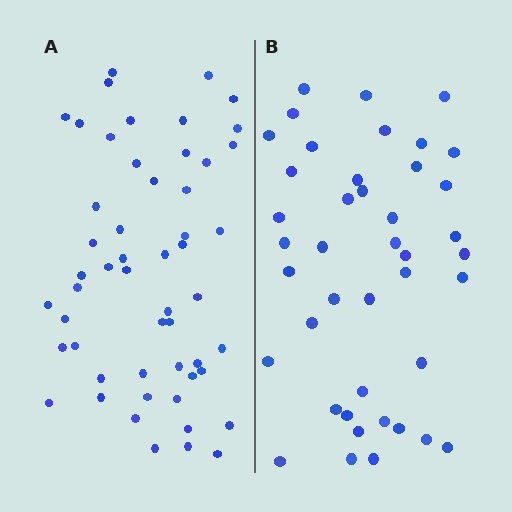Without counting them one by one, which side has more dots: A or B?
Region A (the left region) has more dots.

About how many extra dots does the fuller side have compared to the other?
Region A has roughly 12 or so more dots than region B.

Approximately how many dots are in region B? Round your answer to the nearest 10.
About 40 dots. (The exact count is 42, which rounds to 40.)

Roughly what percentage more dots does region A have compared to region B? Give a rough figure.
About 25% more.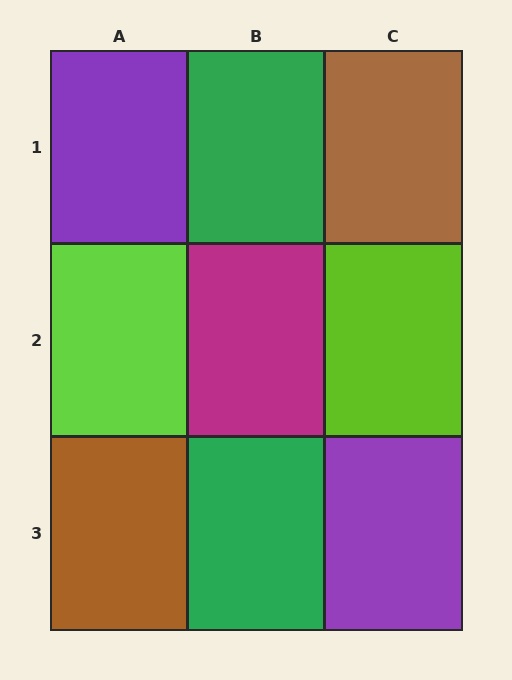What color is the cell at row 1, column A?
Purple.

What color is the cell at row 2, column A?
Lime.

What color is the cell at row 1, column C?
Brown.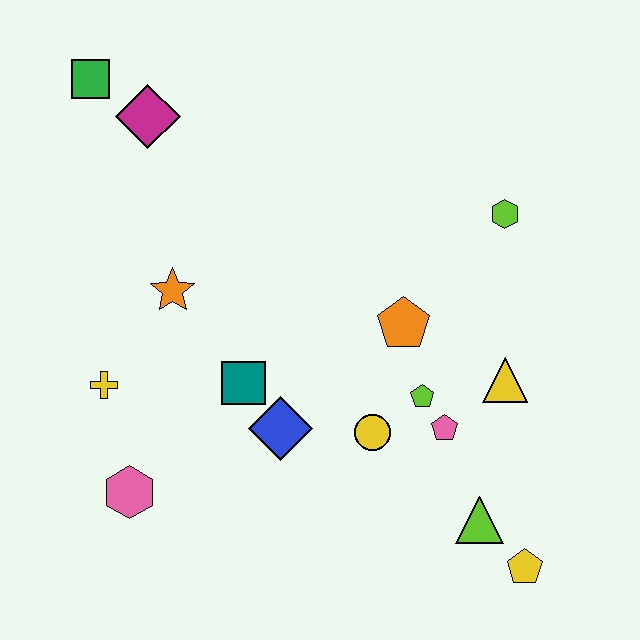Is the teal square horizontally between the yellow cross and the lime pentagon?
Yes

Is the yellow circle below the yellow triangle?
Yes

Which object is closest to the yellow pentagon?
The lime triangle is closest to the yellow pentagon.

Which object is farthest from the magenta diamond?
The yellow pentagon is farthest from the magenta diamond.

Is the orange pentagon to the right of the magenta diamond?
Yes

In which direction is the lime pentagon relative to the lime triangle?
The lime pentagon is above the lime triangle.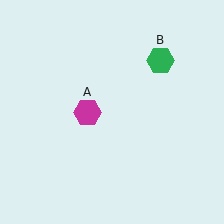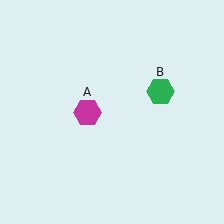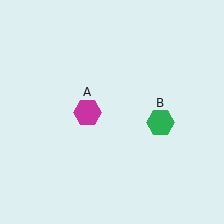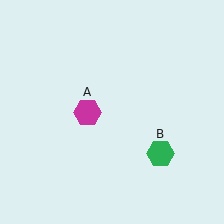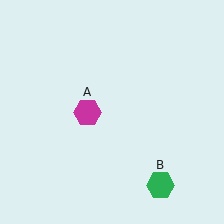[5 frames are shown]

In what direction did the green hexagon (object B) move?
The green hexagon (object B) moved down.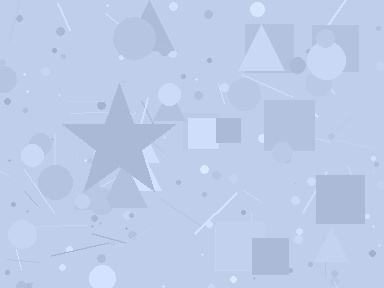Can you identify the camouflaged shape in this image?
The camouflaged shape is a star.